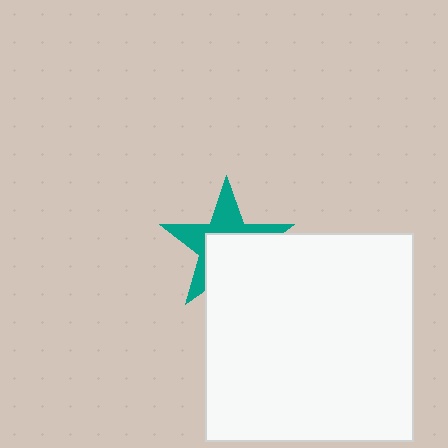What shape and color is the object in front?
The object in front is a white square.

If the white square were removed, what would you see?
You would see the complete teal star.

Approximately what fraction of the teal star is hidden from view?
Roughly 50% of the teal star is hidden behind the white square.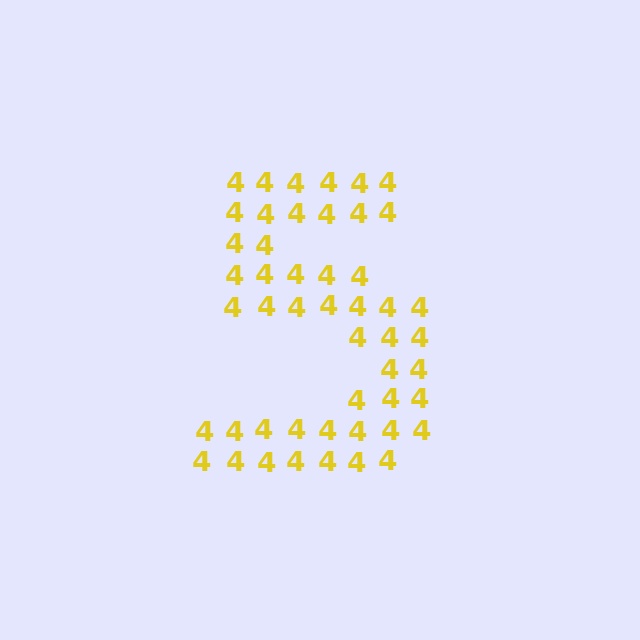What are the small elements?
The small elements are digit 4's.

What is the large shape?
The large shape is the digit 5.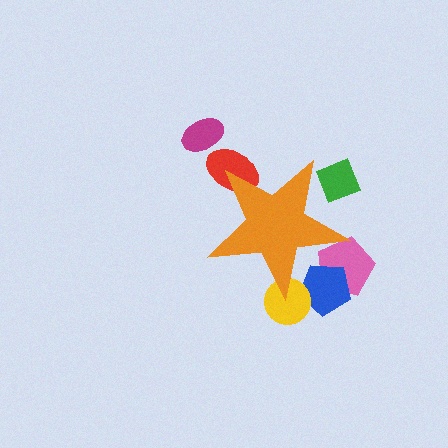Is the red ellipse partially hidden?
Yes, the red ellipse is partially hidden behind the orange star.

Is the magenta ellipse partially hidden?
No, the magenta ellipse is fully visible.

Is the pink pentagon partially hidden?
Yes, the pink pentagon is partially hidden behind the orange star.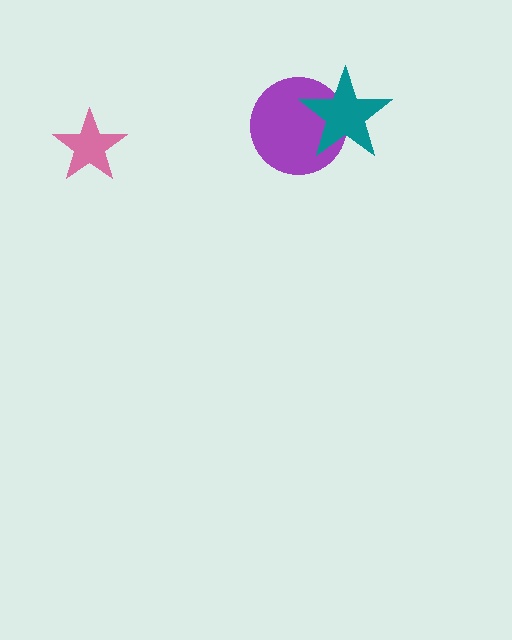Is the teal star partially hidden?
No, no other shape covers it.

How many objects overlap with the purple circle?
1 object overlaps with the purple circle.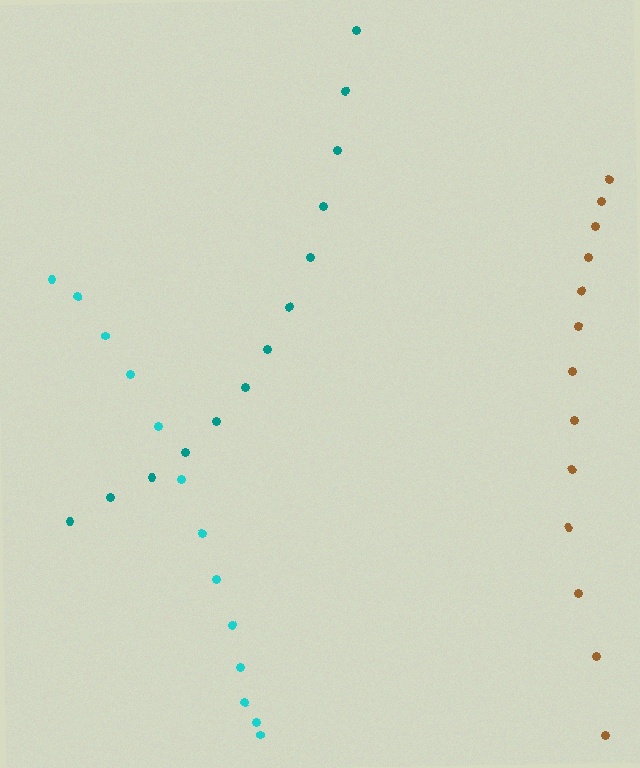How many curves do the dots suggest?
There are 3 distinct paths.